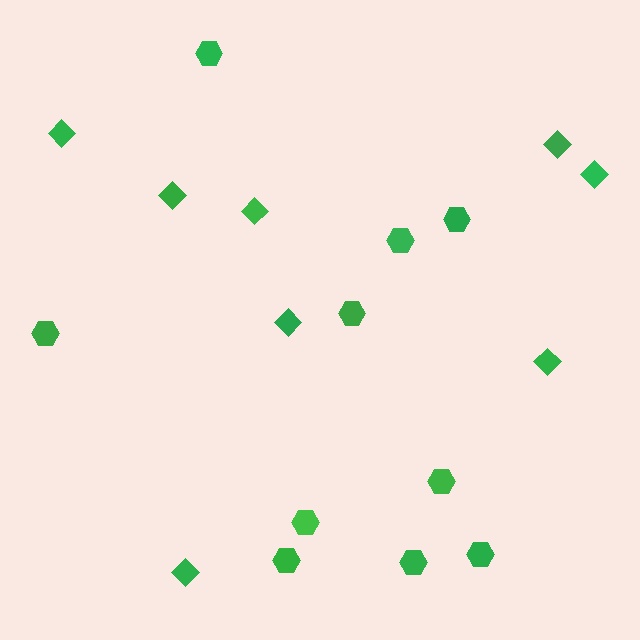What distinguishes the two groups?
There are 2 groups: one group of diamonds (8) and one group of hexagons (10).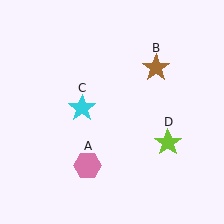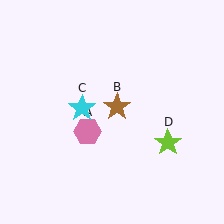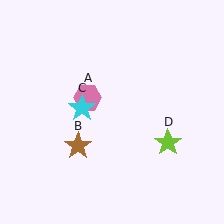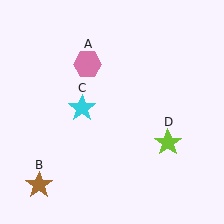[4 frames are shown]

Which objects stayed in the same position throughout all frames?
Cyan star (object C) and lime star (object D) remained stationary.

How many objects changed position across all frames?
2 objects changed position: pink hexagon (object A), brown star (object B).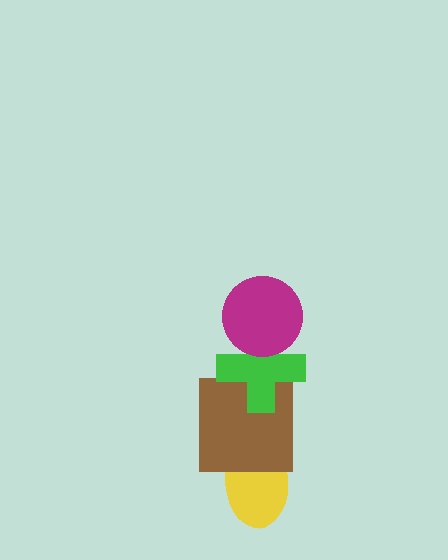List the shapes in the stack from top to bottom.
From top to bottom: the magenta circle, the green cross, the brown square, the yellow ellipse.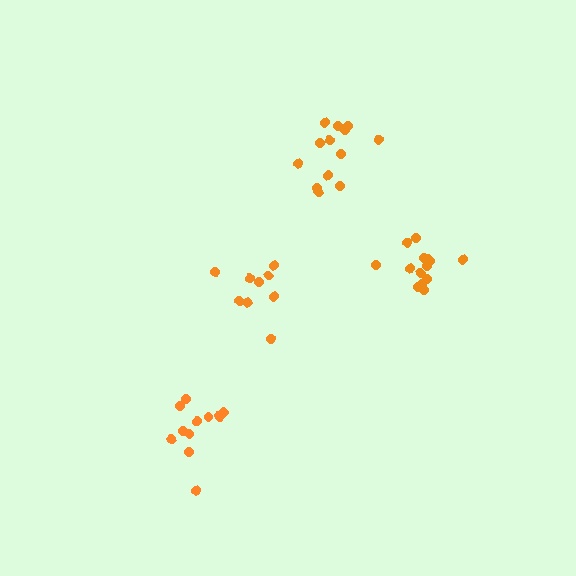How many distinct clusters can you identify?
There are 4 distinct clusters.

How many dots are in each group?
Group 1: 14 dots, Group 2: 13 dots, Group 3: 12 dots, Group 4: 10 dots (49 total).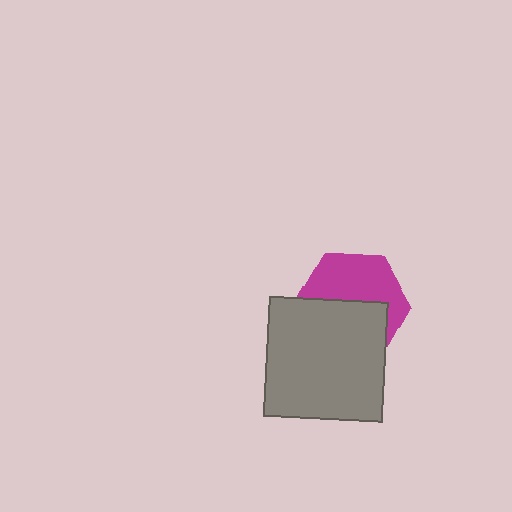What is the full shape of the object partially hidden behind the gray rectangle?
The partially hidden object is a magenta hexagon.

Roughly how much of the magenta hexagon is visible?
About half of it is visible (roughly 50%).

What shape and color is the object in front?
The object in front is a gray rectangle.